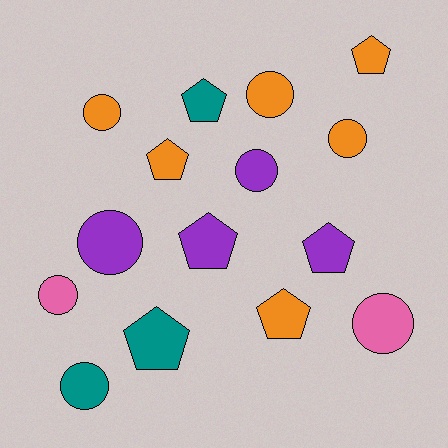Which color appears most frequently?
Orange, with 6 objects.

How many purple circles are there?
There are 2 purple circles.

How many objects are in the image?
There are 15 objects.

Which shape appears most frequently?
Circle, with 8 objects.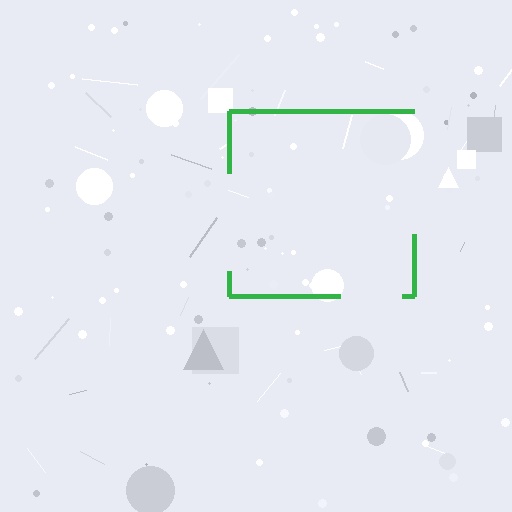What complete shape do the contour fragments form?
The contour fragments form a square.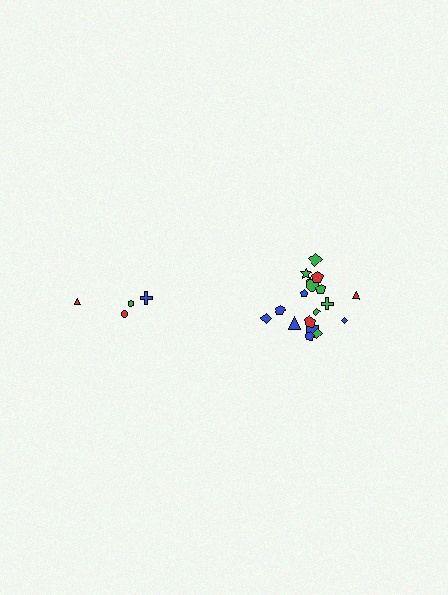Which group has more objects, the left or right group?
The right group.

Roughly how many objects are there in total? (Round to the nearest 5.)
Roughly 20 objects in total.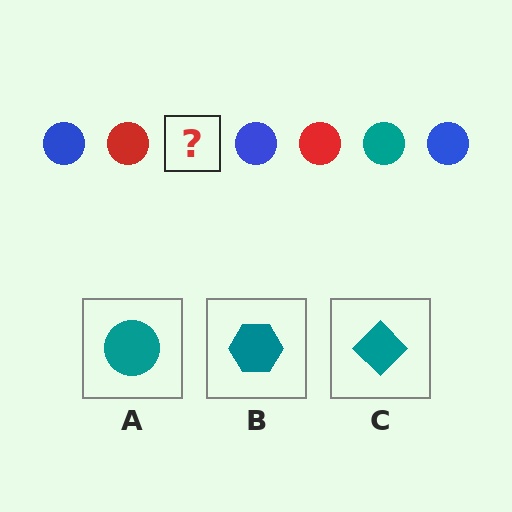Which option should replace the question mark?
Option A.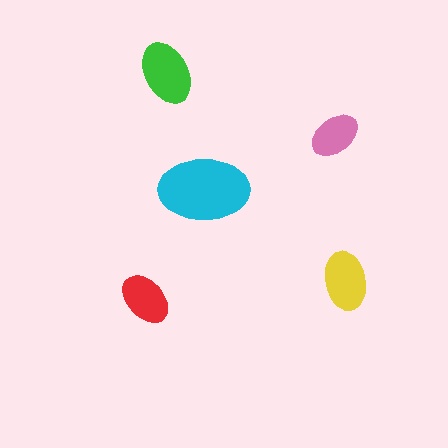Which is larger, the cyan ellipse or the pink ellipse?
The cyan one.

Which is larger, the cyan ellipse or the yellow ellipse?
The cyan one.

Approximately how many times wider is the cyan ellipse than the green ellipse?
About 1.5 times wider.